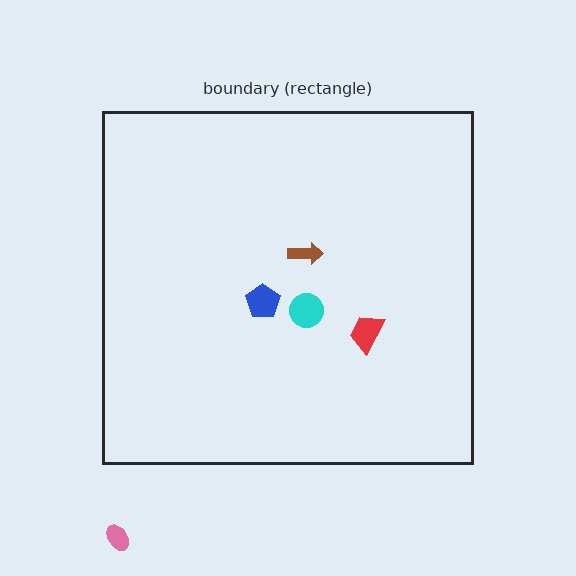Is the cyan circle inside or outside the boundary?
Inside.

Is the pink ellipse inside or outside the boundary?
Outside.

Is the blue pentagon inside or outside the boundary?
Inside.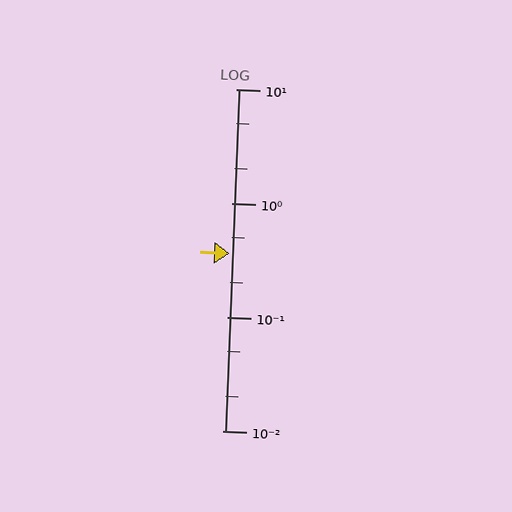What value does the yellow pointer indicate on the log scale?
The pointer indicates approximately 0.36.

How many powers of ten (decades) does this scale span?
The scale spans 3 decades, from 0.01 to 10.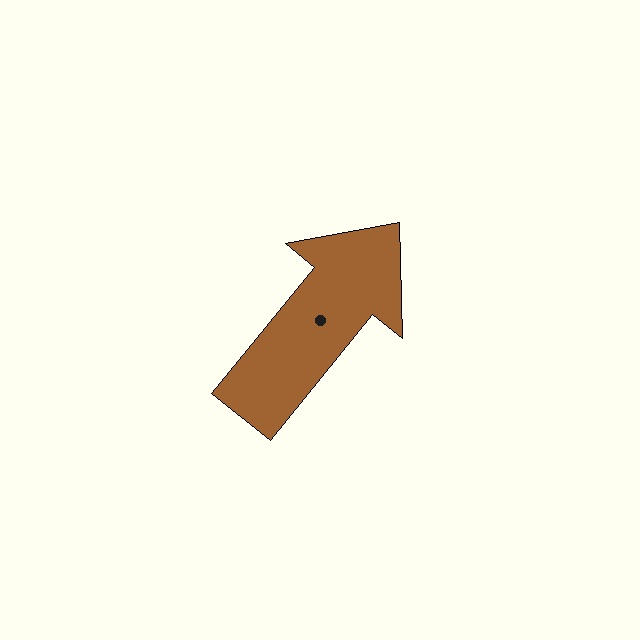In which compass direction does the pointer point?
Northeast.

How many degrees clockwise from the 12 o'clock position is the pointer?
Approximately 39 degrees.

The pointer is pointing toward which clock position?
Roughly 1 o'clock.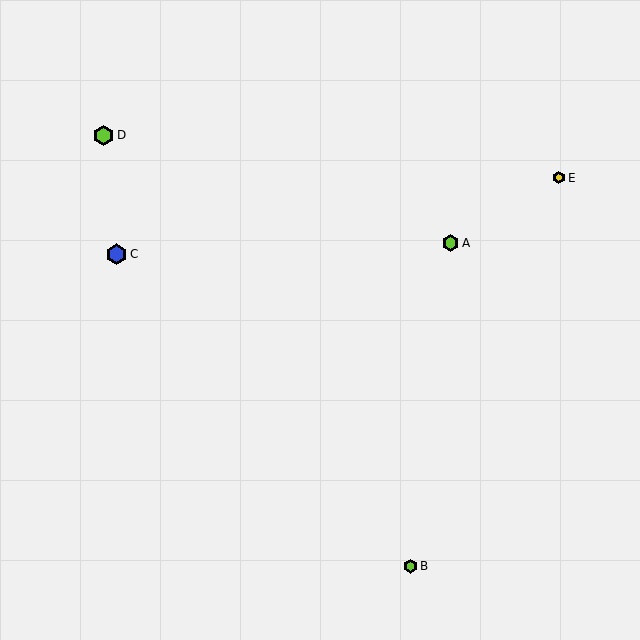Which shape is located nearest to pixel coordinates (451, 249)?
The lime hexagon (labeled A) at (450, 243) is nearest to that location.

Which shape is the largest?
The blue hexagon (labeled C) is the largest.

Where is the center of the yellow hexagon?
The center of the yellow hexagon is at (559, 178).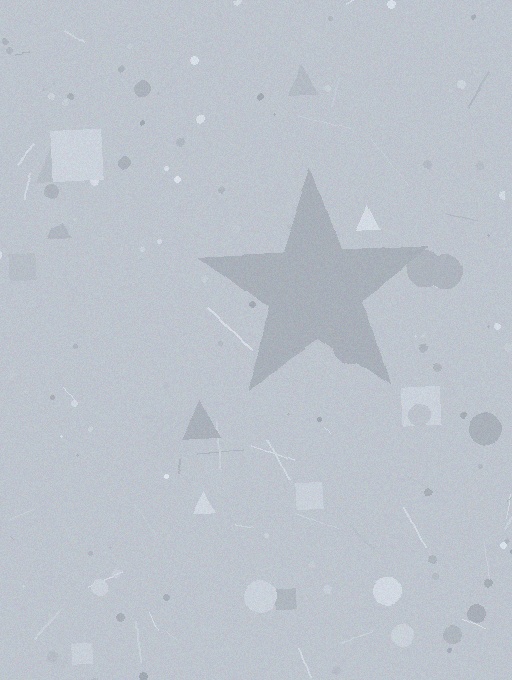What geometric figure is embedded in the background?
A star is embedded in the background.